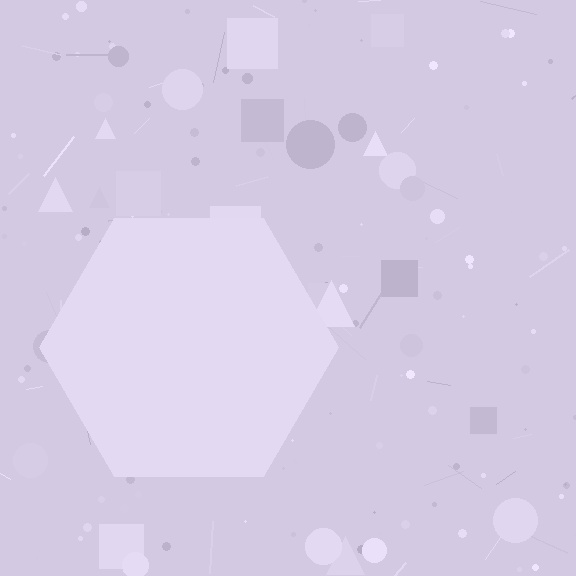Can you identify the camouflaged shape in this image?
The camouflaged shape is a hexagon.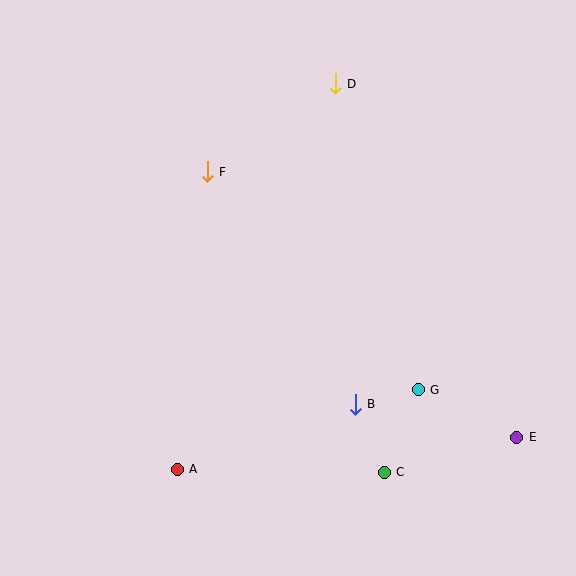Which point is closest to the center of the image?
Point B at (355, 404) is closest to the center.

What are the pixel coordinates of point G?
Point G is at (418, 390).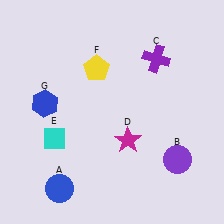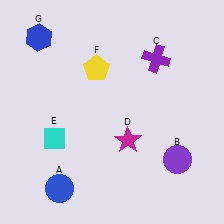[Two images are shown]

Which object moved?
The blue hexagon (G) moved up.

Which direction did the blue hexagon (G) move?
The blue hexagon (G) moved up.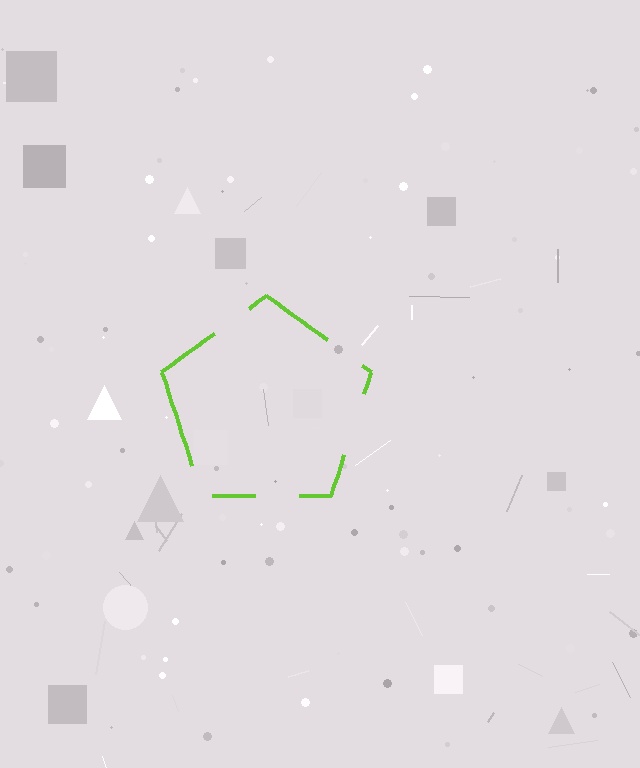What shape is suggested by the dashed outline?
The dashed outline suggests a pentagon.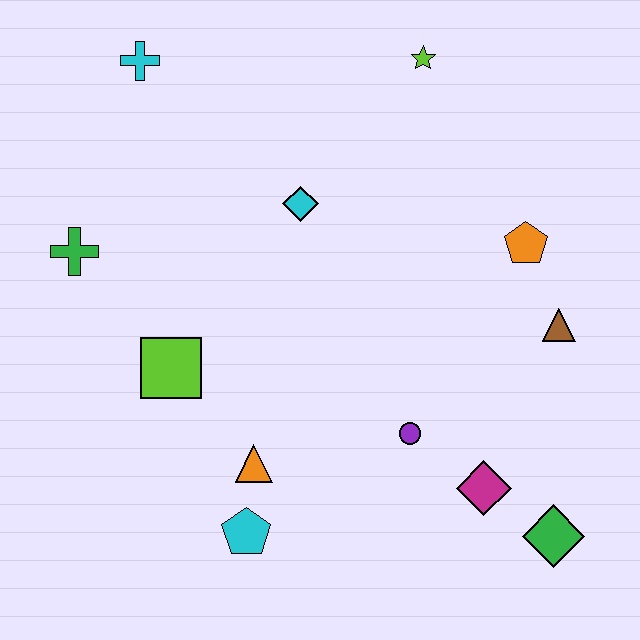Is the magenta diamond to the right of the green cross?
Yes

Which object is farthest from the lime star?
The cyan pentagon is farthest from the lime star.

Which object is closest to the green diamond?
The magenta diamond is closest to the green diamond.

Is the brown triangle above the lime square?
Yes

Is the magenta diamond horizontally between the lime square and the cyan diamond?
No